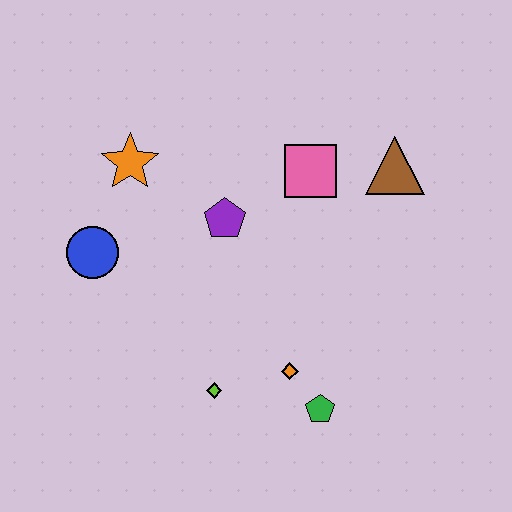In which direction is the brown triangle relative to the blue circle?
The brown triangle is to the right of the blue circle.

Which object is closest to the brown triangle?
The pink square is closest to the brown triangle.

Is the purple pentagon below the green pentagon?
No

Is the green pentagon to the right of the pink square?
Yes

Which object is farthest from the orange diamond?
The orange star is farthest from the orange diamond.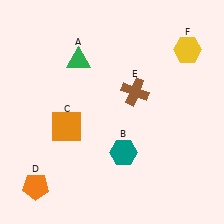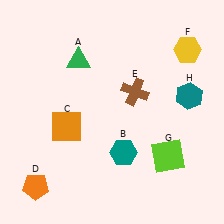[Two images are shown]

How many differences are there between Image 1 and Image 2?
There are 2 differences between the two images.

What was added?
A lime square (G), a teal hexagon (H) were added in Image 2.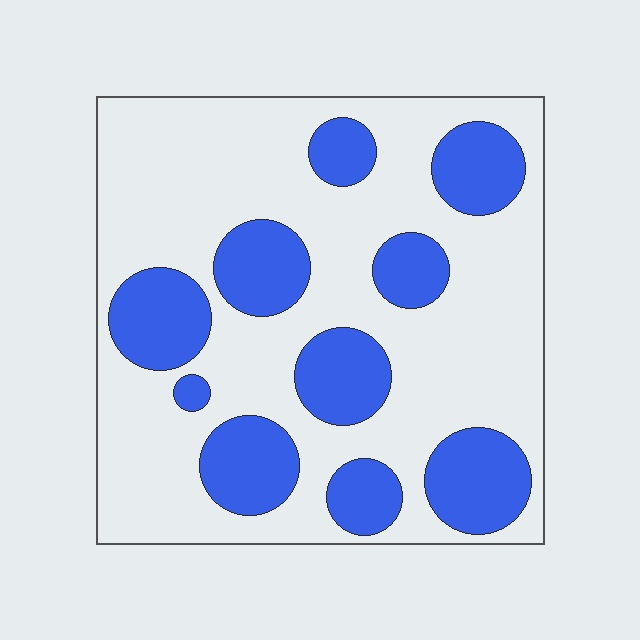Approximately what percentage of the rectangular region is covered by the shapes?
Approximately 30%.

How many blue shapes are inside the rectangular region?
10.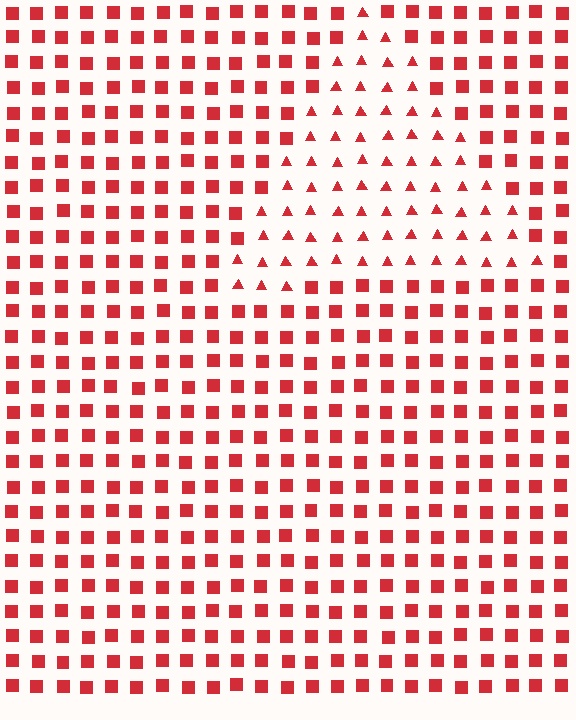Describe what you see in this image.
The image is filled with small red elements arranged in a uniform grid. A triangle-shaped region contains triangles, while the surrounding area contains squares. The boundary is defined purely by the change in element shape.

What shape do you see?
I see a triangle.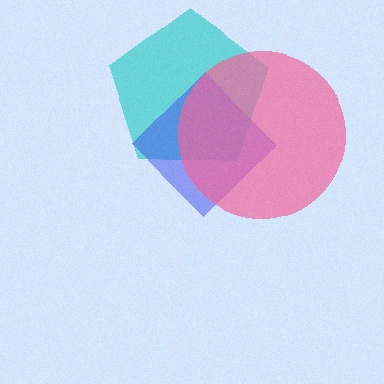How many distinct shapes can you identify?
There are 3 distinct shapes: a cyan pentagon, a blue diamond, a pink circle.